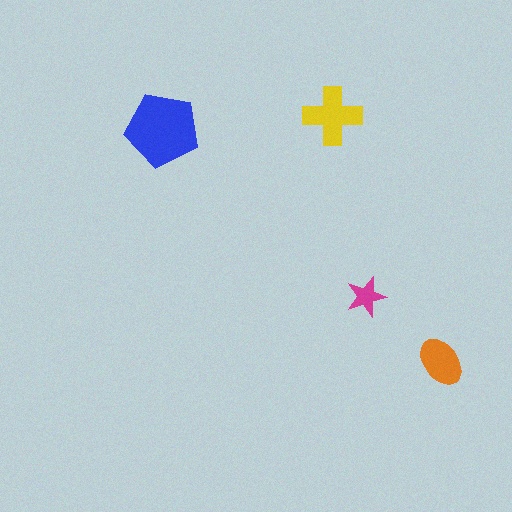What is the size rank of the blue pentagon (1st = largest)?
1st.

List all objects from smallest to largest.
The magenta star, the orange ellipse, the yellow cross, the blue pentagon.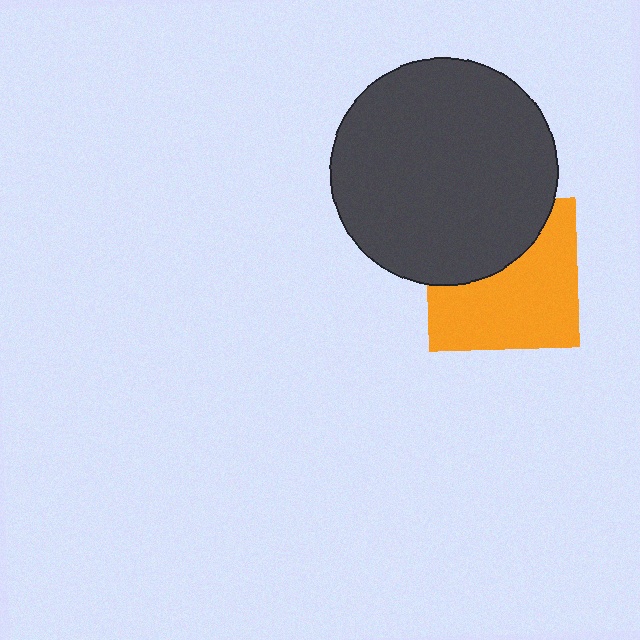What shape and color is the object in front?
The object in front is a dark gray circle.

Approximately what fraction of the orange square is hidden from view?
Roughly 38% of the orange square is hidden behind the dark gray circle.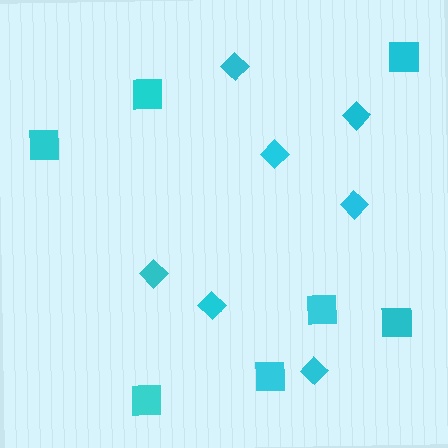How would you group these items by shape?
There are 2 groups: one group of diamonds (7) and one group of squares (7).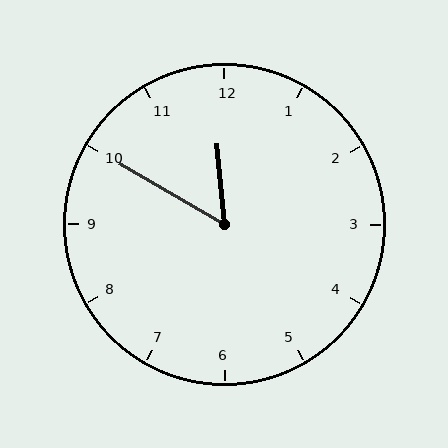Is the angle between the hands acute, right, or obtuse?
It is acute.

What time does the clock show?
11:50.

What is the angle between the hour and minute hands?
Approximately 55 degrees.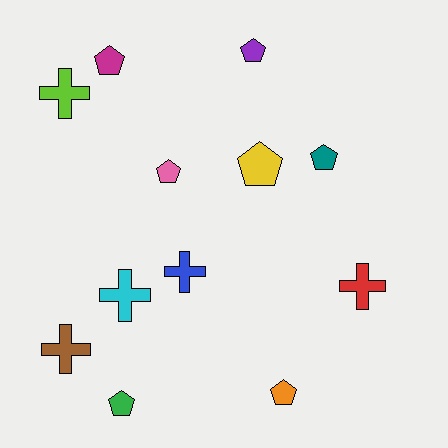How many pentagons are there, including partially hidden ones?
There are 7 pentagons.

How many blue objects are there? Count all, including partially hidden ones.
There is 1 blue object.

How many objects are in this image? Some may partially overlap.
There are 12 objects.